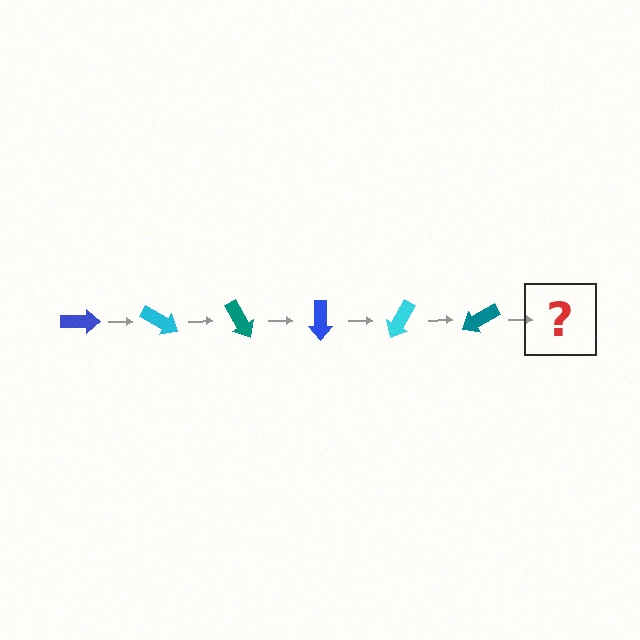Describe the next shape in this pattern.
It should be a blue arrow, rotated 180 degrees from the start.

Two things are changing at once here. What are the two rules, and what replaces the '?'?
The two rules are that it rotates 30 degrees each step and the color cycles through blue, cyan, and teal. The '?' should be a blue arrow, rotated 180 degrees from the start.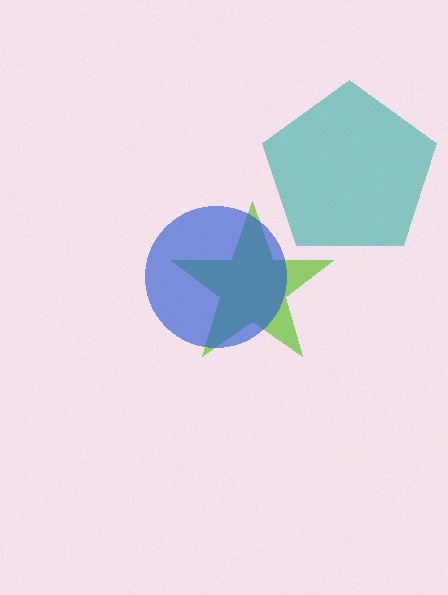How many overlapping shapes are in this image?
There are 3 overlapping shapes in the image.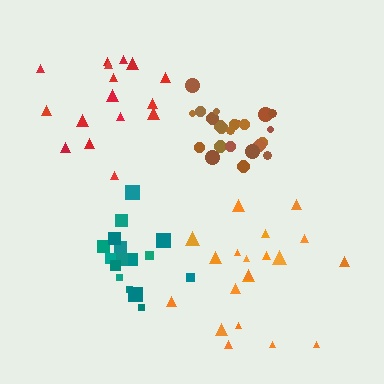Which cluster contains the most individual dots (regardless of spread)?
Brown (24).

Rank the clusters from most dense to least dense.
brown, teal, red, orange.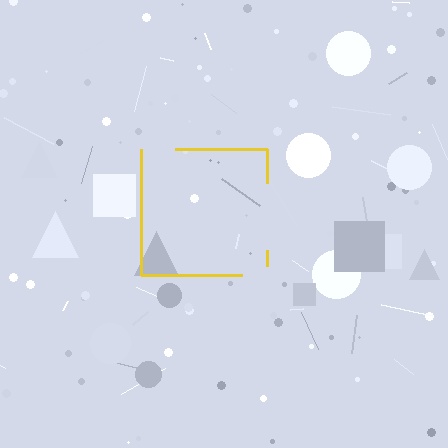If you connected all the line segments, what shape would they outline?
They would outline a square.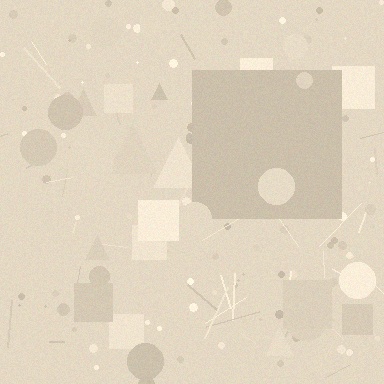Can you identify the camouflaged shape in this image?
The camouflaged shape is a square.